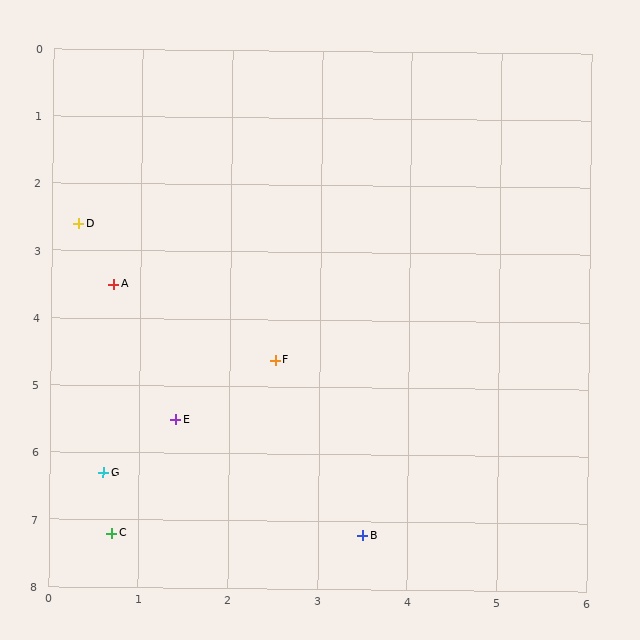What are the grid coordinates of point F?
Point F is at approximately (2.5, 4.6).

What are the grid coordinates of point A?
Point A is at approximately (0.7, 3.5).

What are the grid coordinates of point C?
Point C is at approximately (0.7, 7.2).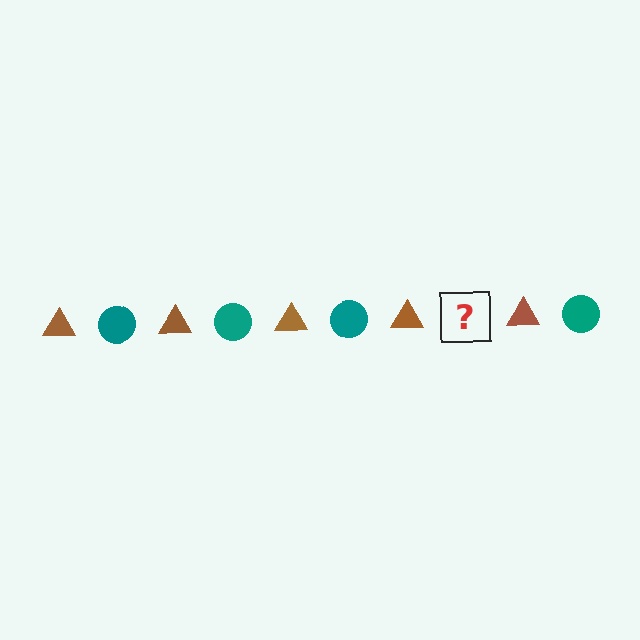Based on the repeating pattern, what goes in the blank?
The blank should be a teal circle.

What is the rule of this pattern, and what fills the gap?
The rule is that the pattern alternates between brown triangle and teal circle. The gap should be filled with a teal circle.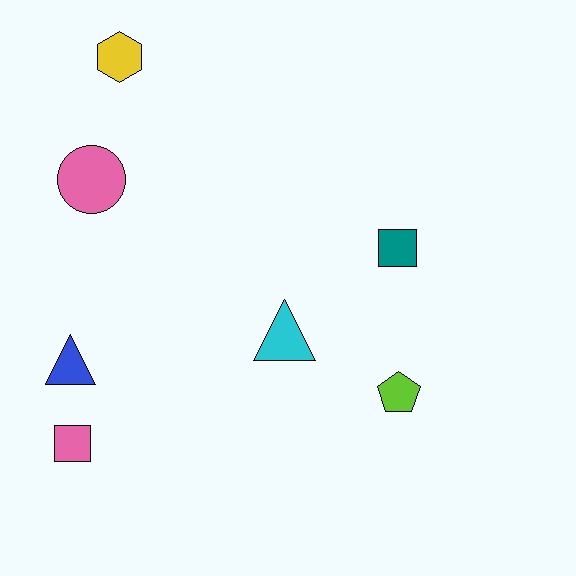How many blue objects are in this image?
There is 1 blue object.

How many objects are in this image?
There are 7 objects.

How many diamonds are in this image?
There are no diamonds.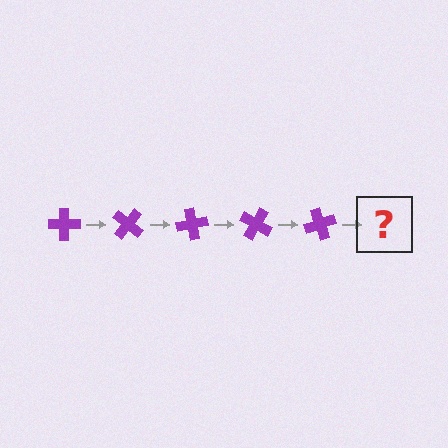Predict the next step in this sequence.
The next step is a purple cross rotated 200 degrees.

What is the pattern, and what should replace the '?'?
The pattern is that the cross rotates 40 degrees each step. The '?' should be a purple cross rotated 200 degrees.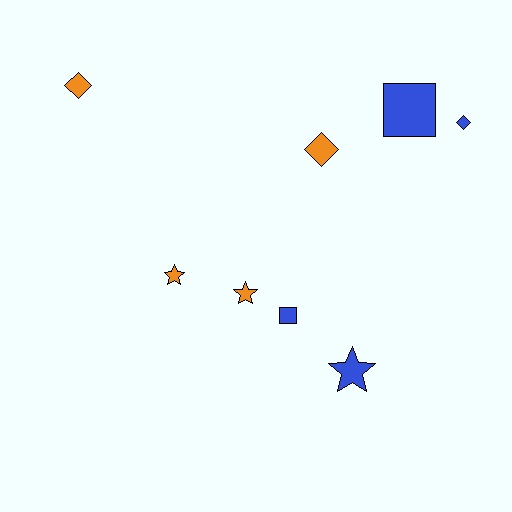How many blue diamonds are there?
There is 1 blue diamond.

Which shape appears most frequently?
Star, with 3 objects.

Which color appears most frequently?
Blue, with 4 objects.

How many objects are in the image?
There are 8 objects.